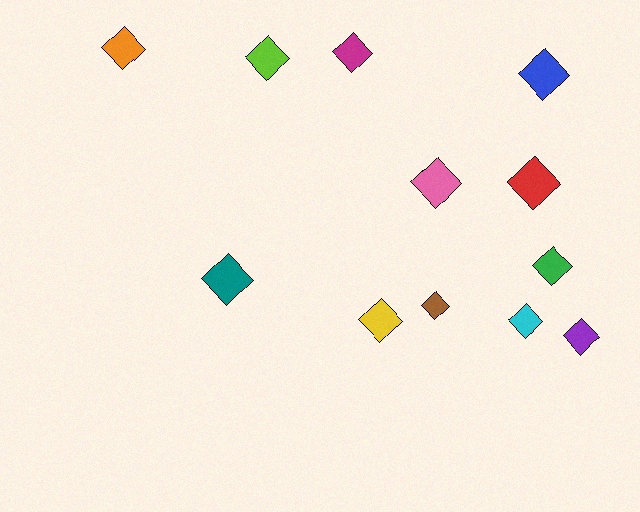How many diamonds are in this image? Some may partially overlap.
There are 12 diamonds.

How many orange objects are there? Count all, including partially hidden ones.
There is 1 orange object.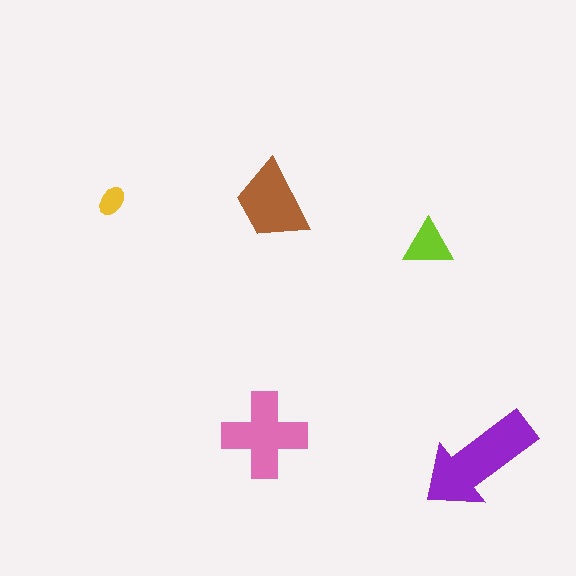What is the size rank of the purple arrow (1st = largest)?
1st.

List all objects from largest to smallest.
The purple arrow, the pink cross, the brown trapezoid, the lime triangle, the yellow ellipse.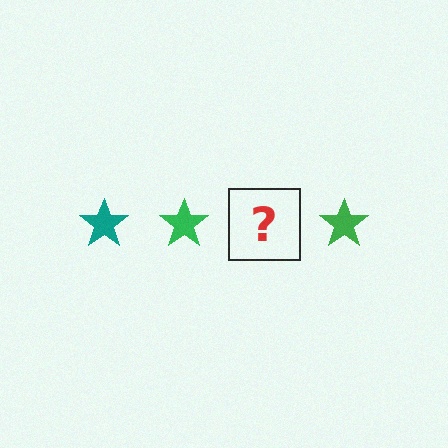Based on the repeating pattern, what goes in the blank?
The blank should be a teal star.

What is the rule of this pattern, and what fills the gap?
The rule is that the pattern cycles through teal, green stars. The gap should be filled with a teal star.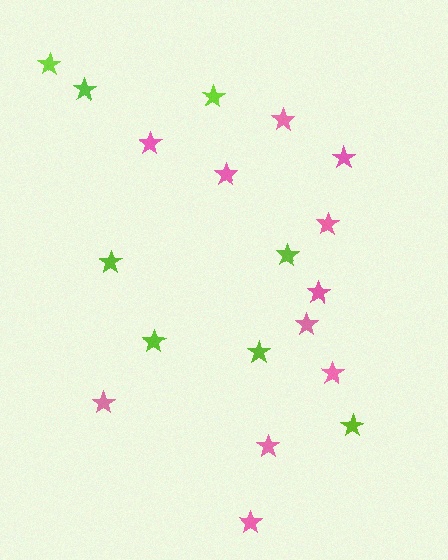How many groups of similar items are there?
There are 2 groups: one group of pink stars (11) and one group of lime stars (8).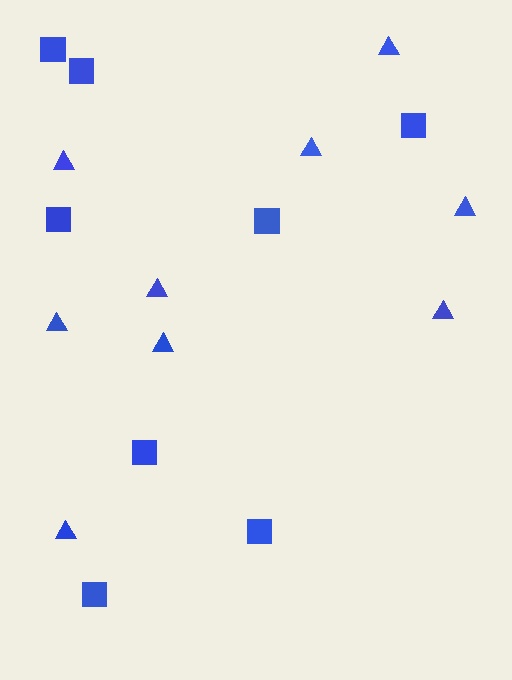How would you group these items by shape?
There are 2 groups: one group of triangles (9) and one group of squares (8).